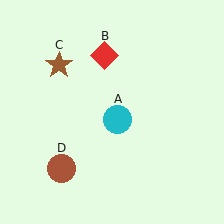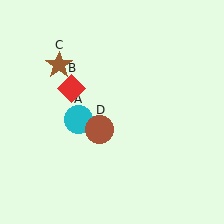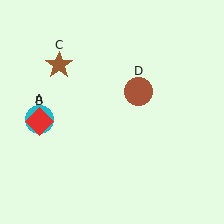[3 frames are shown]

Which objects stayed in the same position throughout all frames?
Brown star (object C) remained stationary.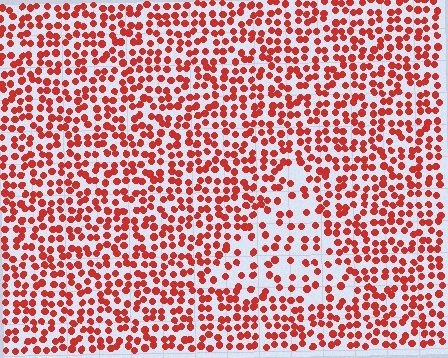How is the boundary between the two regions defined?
The boundary is defined by a change in element density (approximately 2.0x ratio). All elements are the same color, size, and shape.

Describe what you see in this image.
The image contains small red elements arranged at two different densities. A triangle-shaped region is visible where the elements are less densely packed than the surrounding area.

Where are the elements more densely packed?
The elements are more densely packed outside the triangle boundary.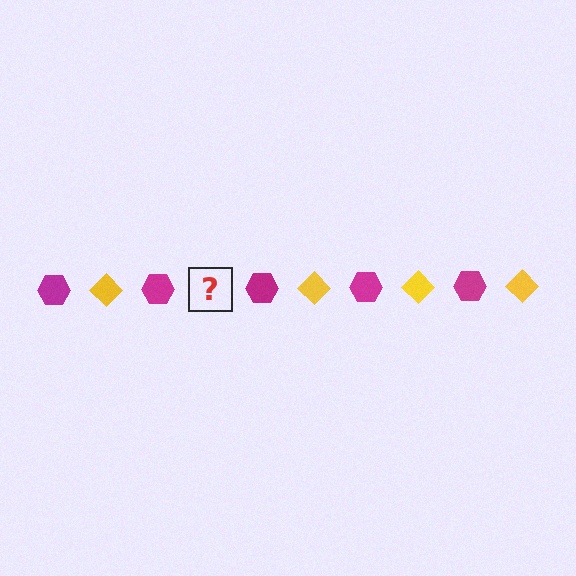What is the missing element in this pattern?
The missing element is a yellow diamond.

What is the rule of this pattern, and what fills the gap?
The rule is that the pattern alternates between magenta hexagon and yellow diamond. The gap should be filled with a yellow diamond.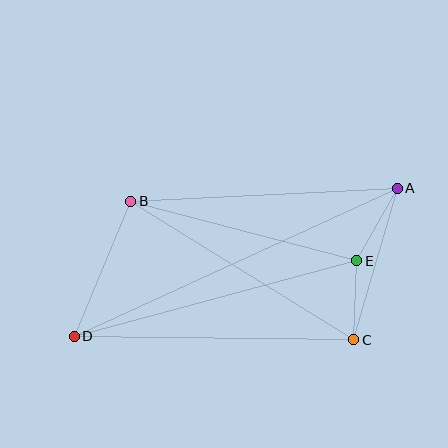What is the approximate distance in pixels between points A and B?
The distance between A and B is approximately 267 pixels.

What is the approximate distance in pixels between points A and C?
The distance between A and C is approximately 158 pixels.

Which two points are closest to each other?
Points C and E are closest to each other.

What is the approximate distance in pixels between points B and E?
The distance between B and E is approximately 234 pixels.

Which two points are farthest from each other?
Points A and D are farthest from each other.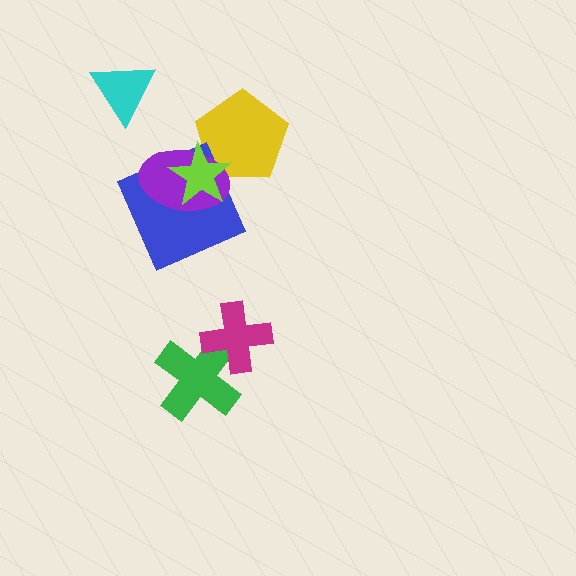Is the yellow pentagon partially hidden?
Yes, it is partially covered by another shape.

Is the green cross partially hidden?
Yes, it is partially covered by another shape.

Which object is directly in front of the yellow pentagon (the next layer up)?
The purple ellipse is directly in front of the yellow pentagon.